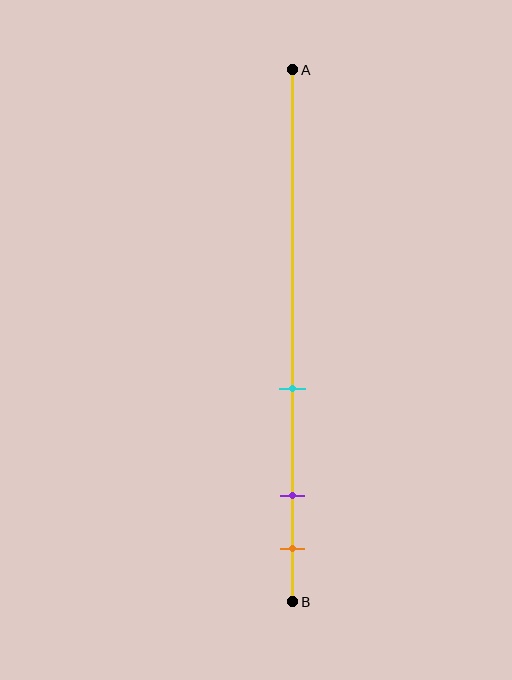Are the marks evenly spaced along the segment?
No, the marks are not evenly spaced.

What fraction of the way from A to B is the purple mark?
The purple mark is approximately 80% (0.8) of the way from A to B.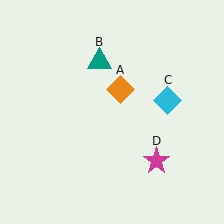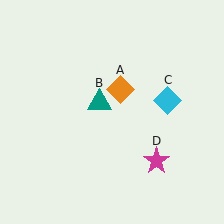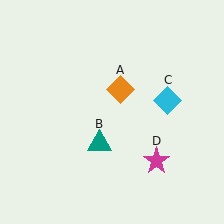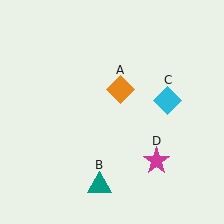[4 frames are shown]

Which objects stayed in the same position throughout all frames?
Orange diamond (object A) and cyan diamond (object C) and magenta star (object D) remained stationary.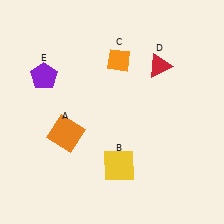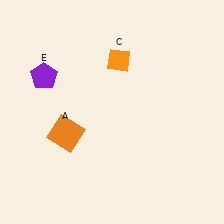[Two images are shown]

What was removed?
The yellow square (B), the red triangle (D) were removed in Image 2.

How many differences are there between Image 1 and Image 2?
There are 2 differences between the two images.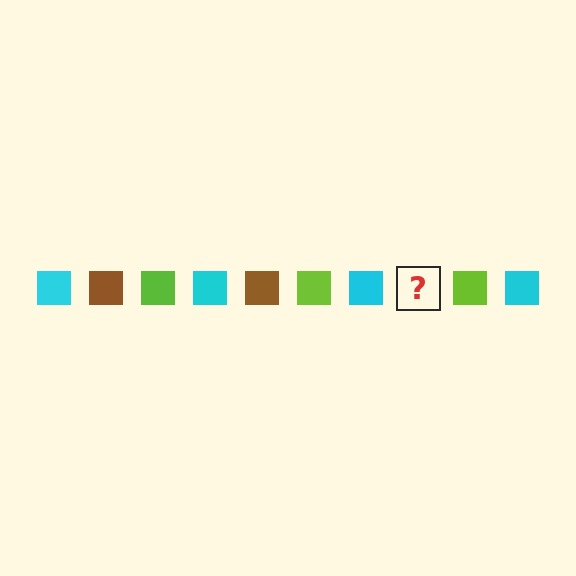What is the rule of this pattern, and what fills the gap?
The rule is that the pattern cycles through cyan, brown, lime squares. The gap should be filled with a brown square.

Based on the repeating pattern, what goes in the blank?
The blank should be a brown square.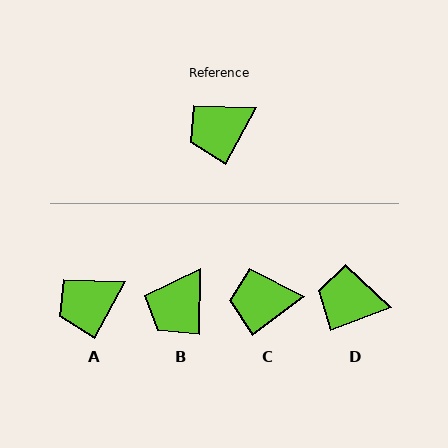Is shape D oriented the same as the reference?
No, it is off by about 41 degrees.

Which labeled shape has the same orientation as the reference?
A.